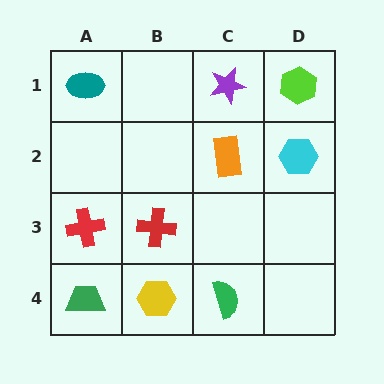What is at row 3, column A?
A red cross.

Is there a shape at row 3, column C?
No, that cell is empty.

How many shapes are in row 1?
3 shapes.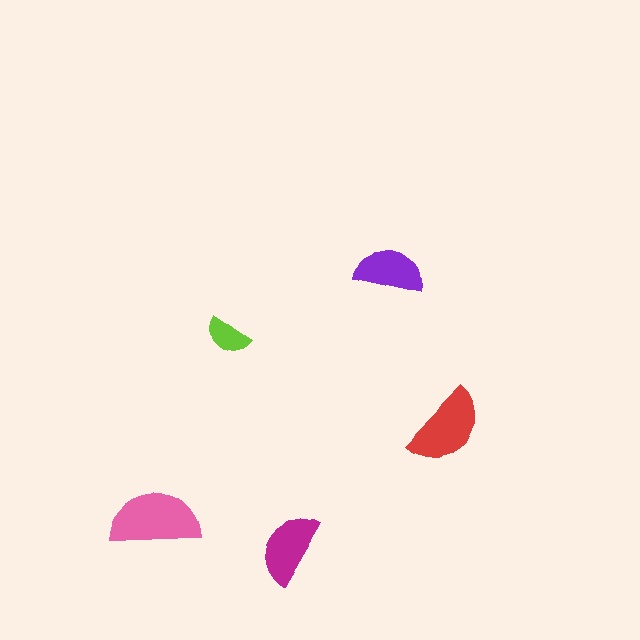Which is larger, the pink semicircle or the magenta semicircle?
The pink one.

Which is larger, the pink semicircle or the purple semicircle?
The pink one.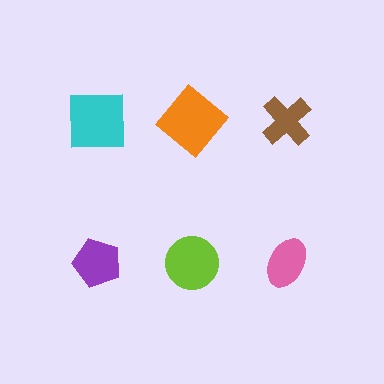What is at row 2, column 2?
A lime circle.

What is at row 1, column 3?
A brown cross.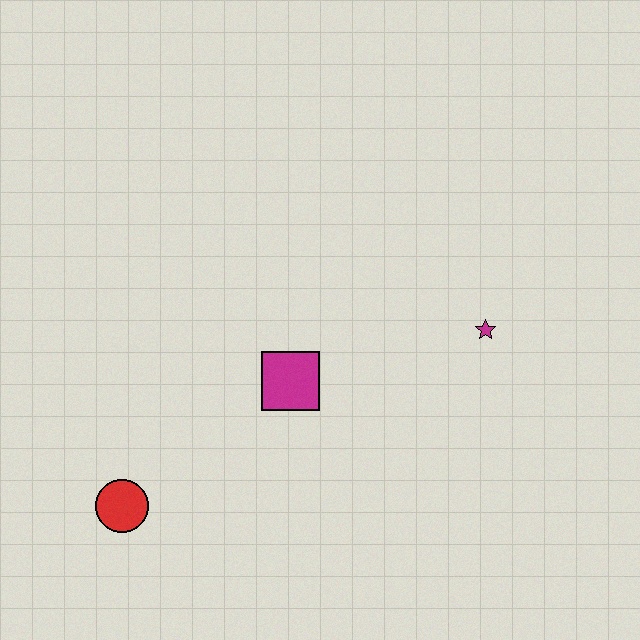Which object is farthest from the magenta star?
The red circle is farthest from the magenta star.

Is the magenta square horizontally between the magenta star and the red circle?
Yes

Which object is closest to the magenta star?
The magenta square is closest to the magenta star.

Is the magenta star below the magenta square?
No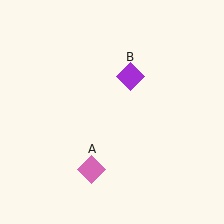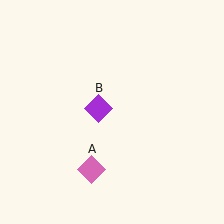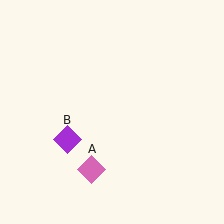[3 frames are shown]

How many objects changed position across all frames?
1 object changed position: purple diamond (object B).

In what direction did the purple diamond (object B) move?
The purple diamond (object B) moved down and to the left.